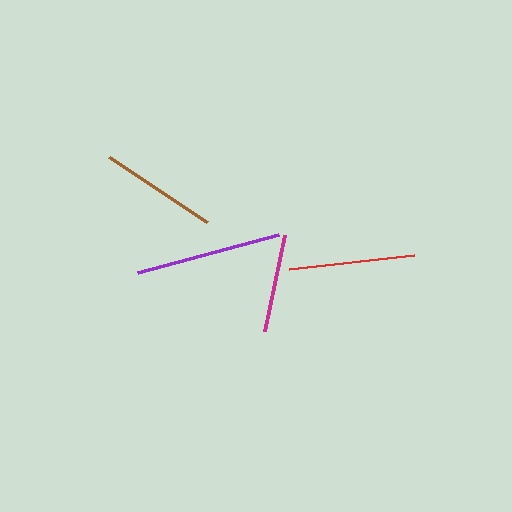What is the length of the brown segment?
The brown segment is approximately 118 pixels long.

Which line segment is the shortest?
The magenta line is the shortest at approximately 98 pixels.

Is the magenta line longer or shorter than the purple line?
The purple line is longer than the magenta line.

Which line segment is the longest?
The purple line is the longest at approximately 145 pixels.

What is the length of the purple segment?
The purple segment is approximately 145 pixels long.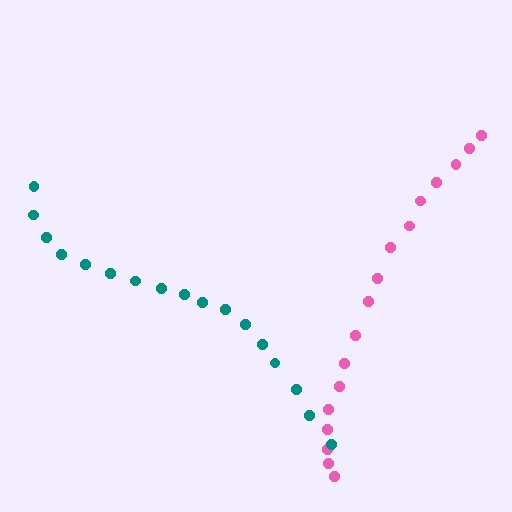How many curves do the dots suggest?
There are 2 distinct paths.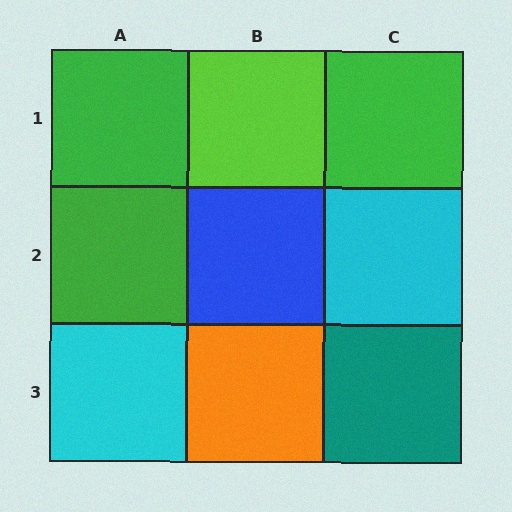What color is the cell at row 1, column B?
Lime.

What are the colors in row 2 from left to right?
Green, blue, cyan.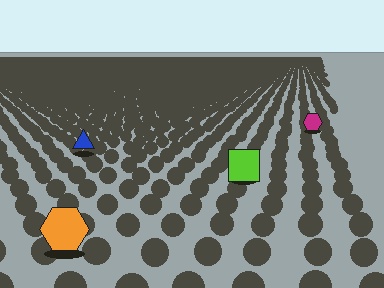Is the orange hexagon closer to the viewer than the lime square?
Yes. The orange hexagon is closer — you can tell from the texture gradient: the ground texture is coarser near it.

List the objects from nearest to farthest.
From nearest to farthest: the orange hexagon, the lime square, the blue triangle, the magenta hexagon.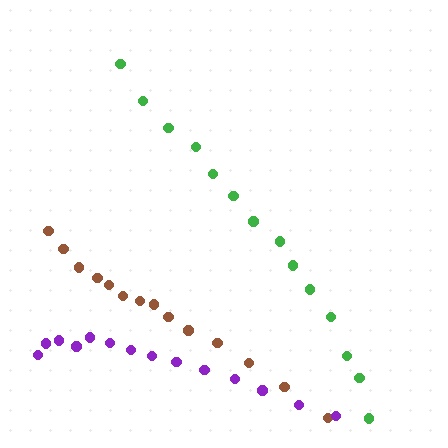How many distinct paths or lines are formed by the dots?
There are 3 distinct paths.